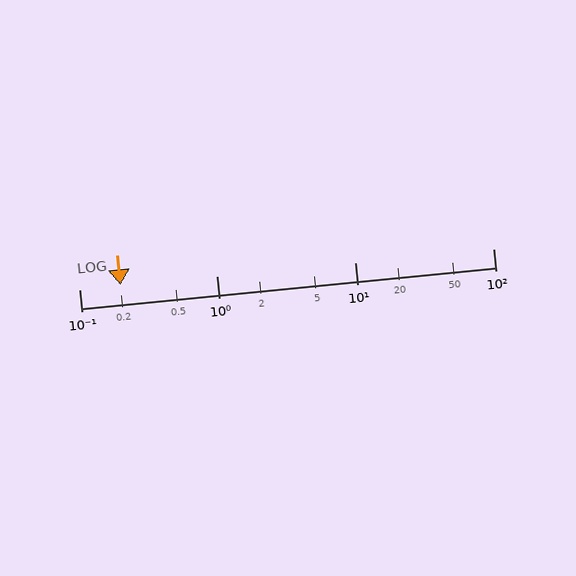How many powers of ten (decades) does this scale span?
The scale spans 3 decades, from 0.1 to 100.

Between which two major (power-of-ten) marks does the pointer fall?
The pointer is between 0.1 and 1.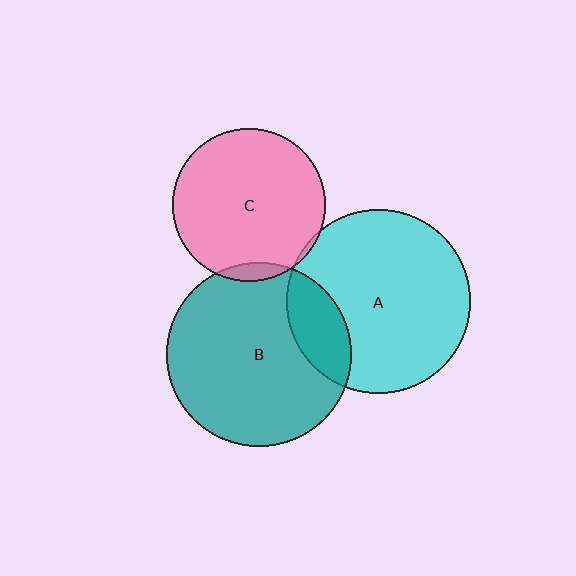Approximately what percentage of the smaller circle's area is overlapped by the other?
Approximately 5%.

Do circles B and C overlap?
Yes.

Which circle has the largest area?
Circle B (teal).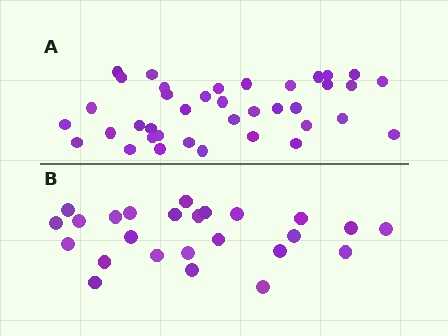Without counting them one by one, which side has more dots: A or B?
Region A (the top region) has more dots.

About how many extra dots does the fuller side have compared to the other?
Region A has approximately 15 more dots than region B.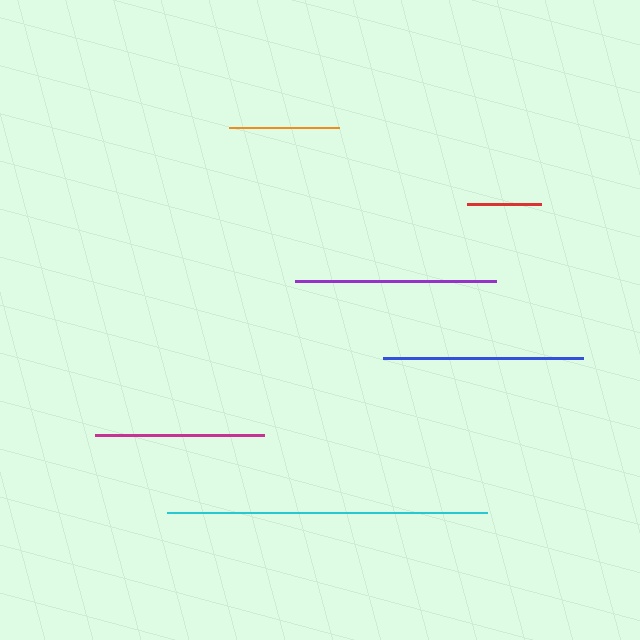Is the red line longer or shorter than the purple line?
The purple line is longer than the red line.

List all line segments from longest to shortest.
From longest to shortest: cyan, purple, blue, magenta, orange, red.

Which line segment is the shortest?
The red line is the shortest at approximately 74 pixels.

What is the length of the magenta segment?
The magenta segment is approximately 169 pixels long.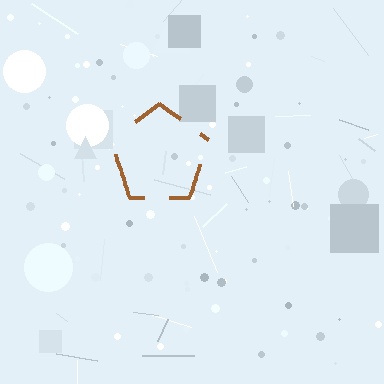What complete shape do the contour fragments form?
The contour fragments form a pentagon.